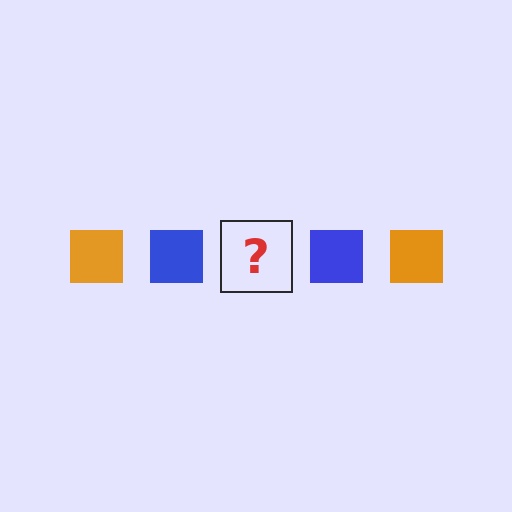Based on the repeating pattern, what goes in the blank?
The blank should be an orange square.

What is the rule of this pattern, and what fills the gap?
The rule is that the pattern cycles through orange, blue squares. The gap should be filled with an orange square.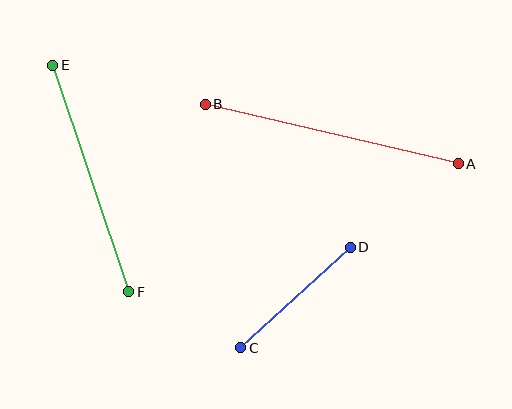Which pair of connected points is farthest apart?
Points A and B are farthest apart.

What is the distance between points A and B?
The distance is approximately 260 pixels.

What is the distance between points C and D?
The distance is approximately 149 pixels.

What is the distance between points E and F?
The distance is approximately 239 pixels.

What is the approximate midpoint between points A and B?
The midpoint is at approximately (332, 134) pixels.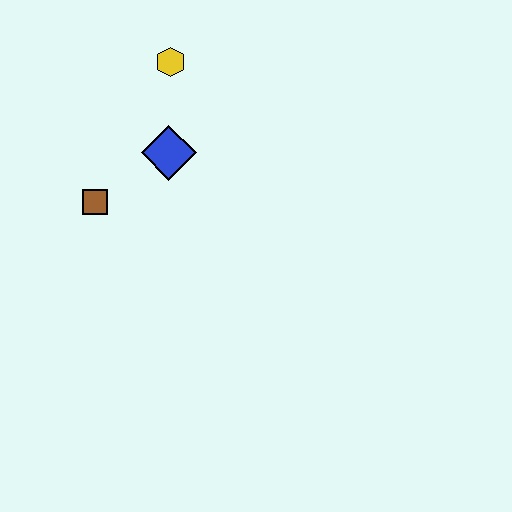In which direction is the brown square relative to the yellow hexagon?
The brown square is below the yellow hexagon.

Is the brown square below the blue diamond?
Yes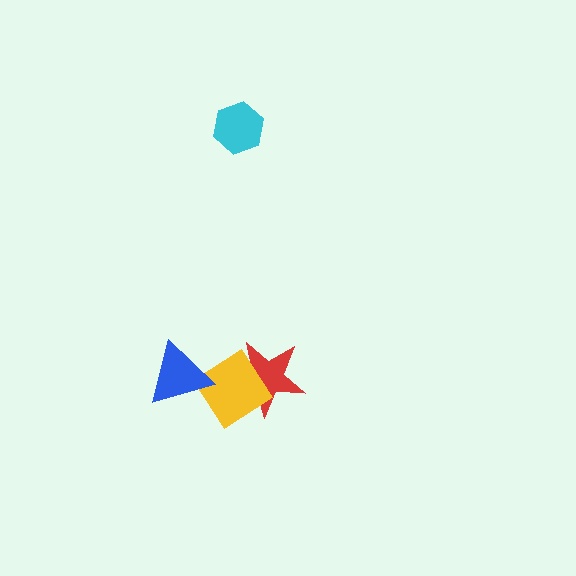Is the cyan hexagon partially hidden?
No, no other shape covers it.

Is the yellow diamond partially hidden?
Yes, it is partially covered by another shape.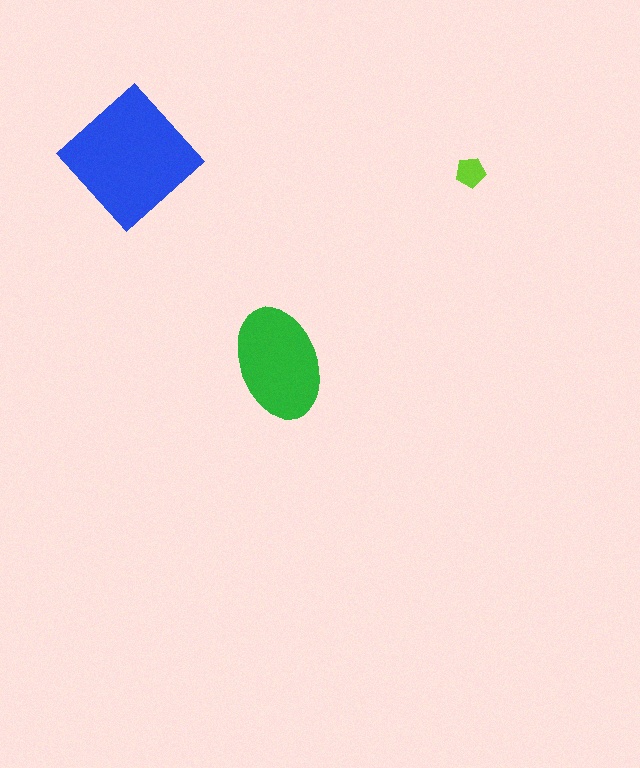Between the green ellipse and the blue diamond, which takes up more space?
The blue diamond.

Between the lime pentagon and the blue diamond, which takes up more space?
The blue diamond.